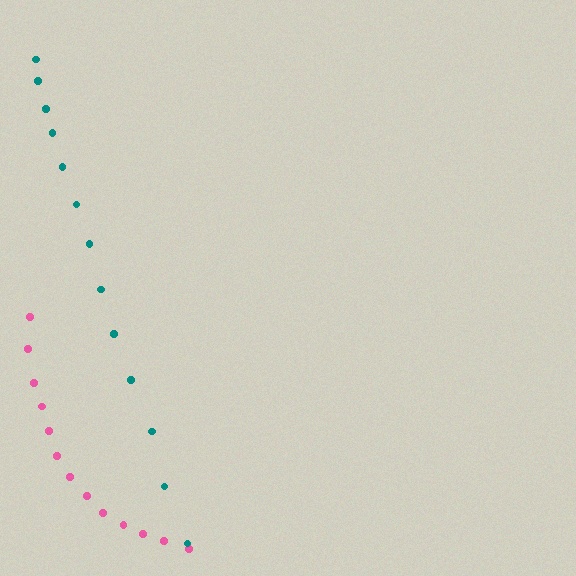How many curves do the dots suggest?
There are 2 distinct paths.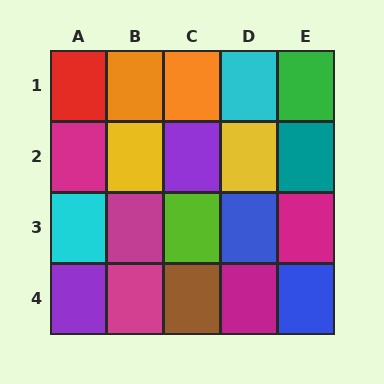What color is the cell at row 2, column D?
Yellow.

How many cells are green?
1 cell is green.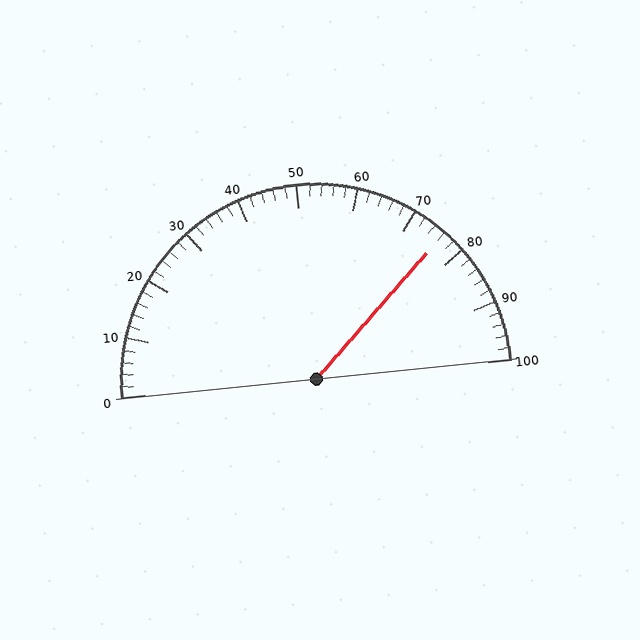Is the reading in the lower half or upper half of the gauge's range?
The reading is in the upper half of the range (0 to 100).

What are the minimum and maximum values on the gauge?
The gauge ranges from 0 to 100.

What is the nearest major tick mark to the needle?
The nearest major tick mark is 80.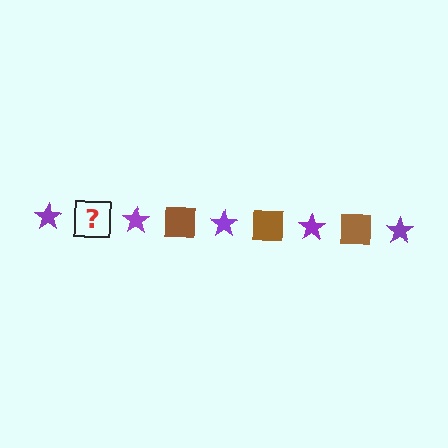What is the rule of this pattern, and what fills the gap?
The rule is that the pattern alternates between purple star and brown square. The gap should be filled with a brown square.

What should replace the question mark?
The question mark should be replaced with a brown square.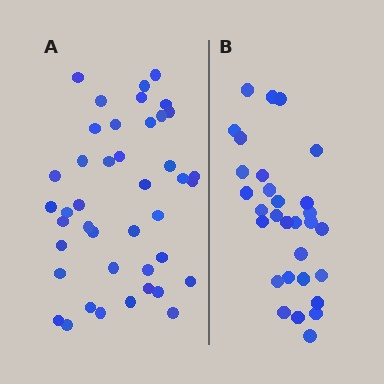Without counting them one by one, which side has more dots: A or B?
Region A (the left region) has more dots.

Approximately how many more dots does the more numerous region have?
Region A has roughly 12 or so more dots than region B.